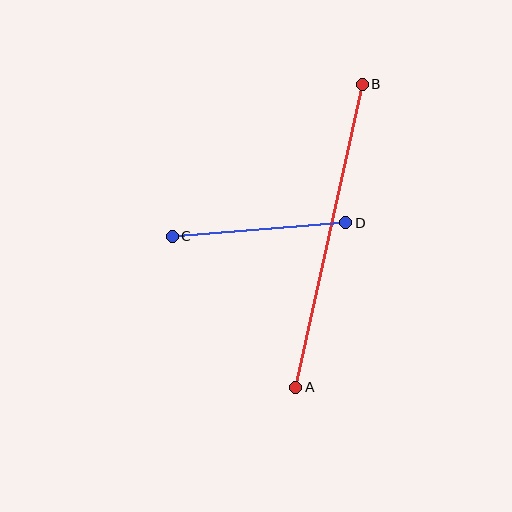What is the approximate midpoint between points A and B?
The midpoint is at approximately (329, 236) pixels.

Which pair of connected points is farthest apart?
Points A and B are farthest apart.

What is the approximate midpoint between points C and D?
The midpoint is at approximately (259, 230) pixels.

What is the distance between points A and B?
The distance is approximately 310 pixels.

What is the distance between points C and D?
The distance is approximately 174 pixels.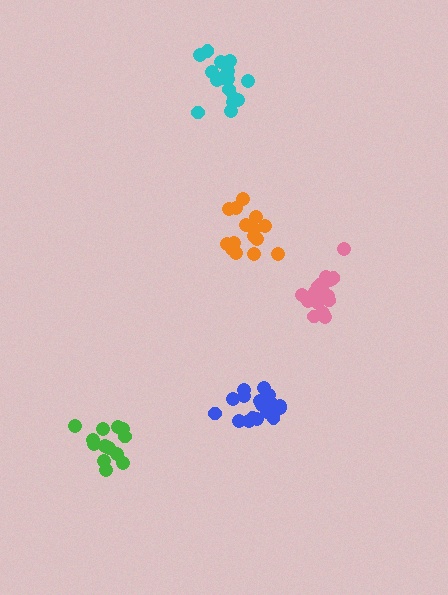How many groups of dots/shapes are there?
There are 5 groups.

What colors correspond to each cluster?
The clusters are colored: orange, green, blue, cyan, pink.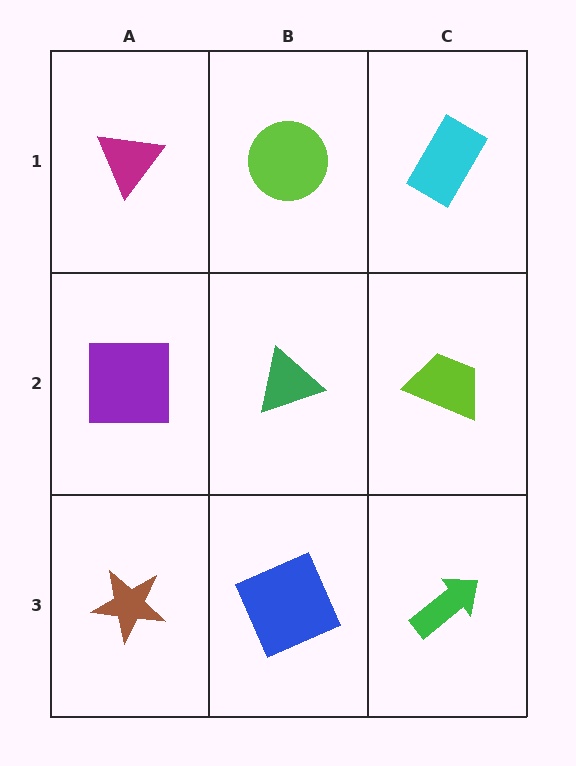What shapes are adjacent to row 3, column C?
A lime trapezoid (row 2, column C), a blue square (row 3, column B).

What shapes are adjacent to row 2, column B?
A lime circle (row 1, column B), a blue square (row 3, column B), a purple square (row 2, column A), a lime trapezoid (row 2, column C).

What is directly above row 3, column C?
A lime trapezoid.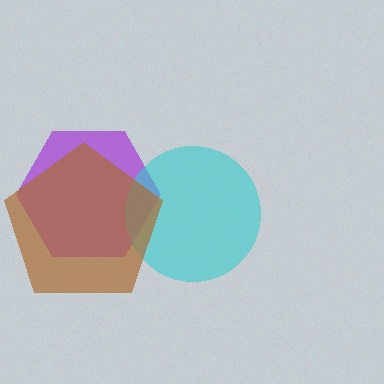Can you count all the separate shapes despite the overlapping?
Yes, there are 3 separate shapes.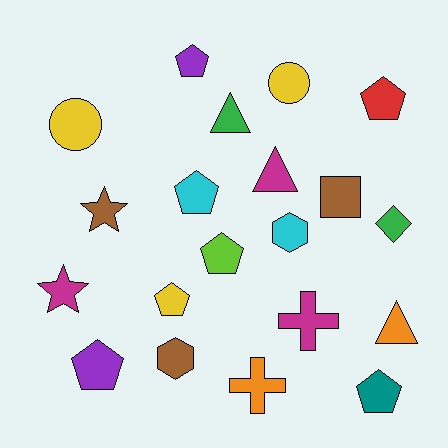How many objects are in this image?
There are 20 objects.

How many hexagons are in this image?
There are 2 hexagons.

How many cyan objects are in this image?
There are 2 cyan objects.